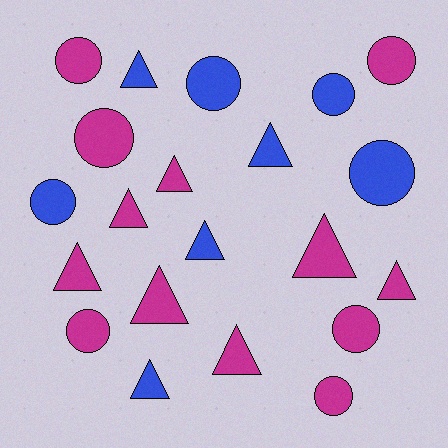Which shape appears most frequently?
Triangle, with 11 objects.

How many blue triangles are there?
There are 4 blue triangles.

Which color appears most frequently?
Magenta, with 13 objects.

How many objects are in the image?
There are 21 objects.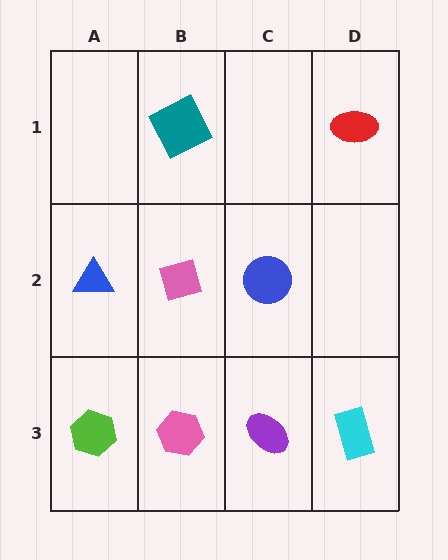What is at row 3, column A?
A lime hexagon.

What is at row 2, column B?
A pink diamond.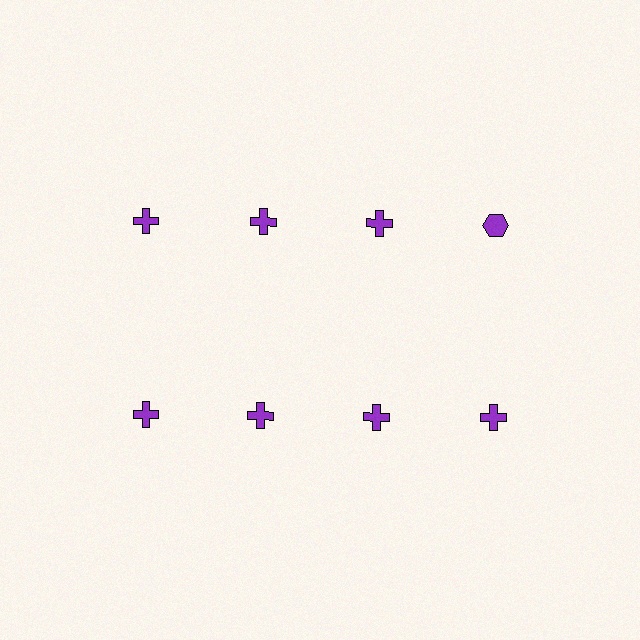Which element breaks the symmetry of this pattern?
The purple hexagon in the top row, second from right column breaks the symmetry. All other shapes are purple crosses.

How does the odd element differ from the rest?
It has a different shape: hexagon instead of cross.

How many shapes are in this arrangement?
There are 8 shapes arranged in a grid pattern.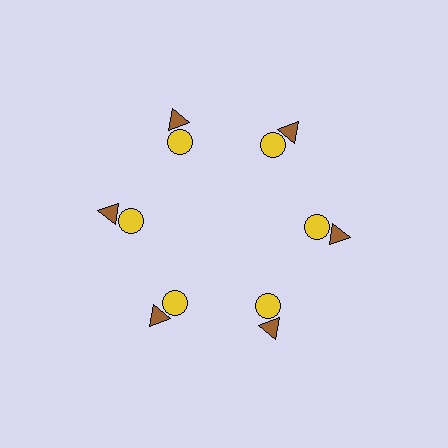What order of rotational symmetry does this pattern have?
This pattern has 6-fold rotational symmetry.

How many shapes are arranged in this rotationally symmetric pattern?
There are 12 shapes, arranged in 6 groups of 2.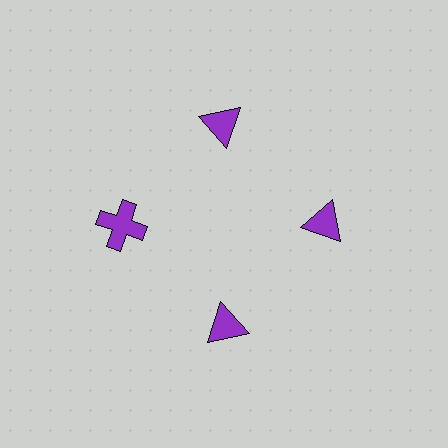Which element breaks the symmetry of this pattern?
The purple cross at roughly the 9 o'clock position breaks the symmetry. All other shapes are purple triangles.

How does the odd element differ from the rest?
It has a different shape: cross instead of triangle.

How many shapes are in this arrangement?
There are 4 shapes arranged in a ring pattern.